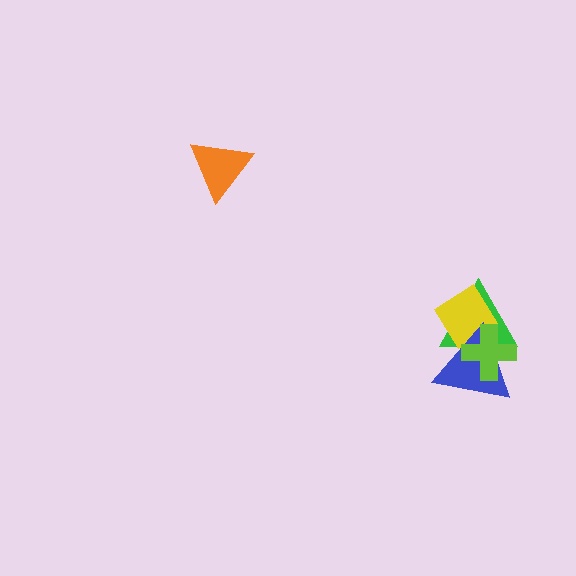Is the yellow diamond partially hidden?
Yes, it is partially covered by another shape.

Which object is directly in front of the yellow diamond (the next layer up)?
The blue triangle is directly in front of the yellow diamond.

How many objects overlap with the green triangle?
3 objects overlap with the green triangle.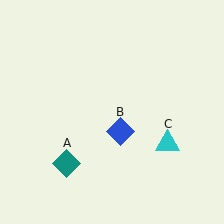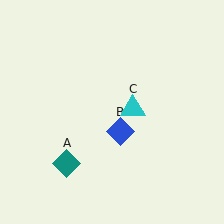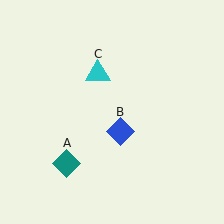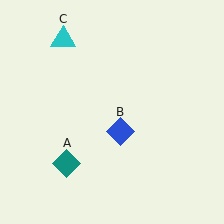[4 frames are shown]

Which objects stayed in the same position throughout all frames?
Teal diamond (object A) and blue diamond (object B) remained stationary.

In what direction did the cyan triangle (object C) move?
The cyan triangle (object C) moved up and to the left.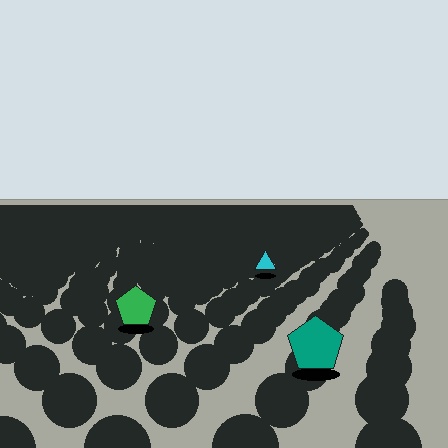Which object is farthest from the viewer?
The cyan triangle is farthest from the viewer. It appears smaller and the ground texture around it is denser.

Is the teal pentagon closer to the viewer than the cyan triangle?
Yes. The teal pentagon is closer — you can tell from the texture gradient: the ground texture is coarser near it.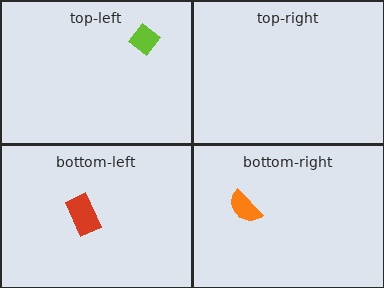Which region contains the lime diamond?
The top-left region.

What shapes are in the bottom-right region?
The orange semicircle.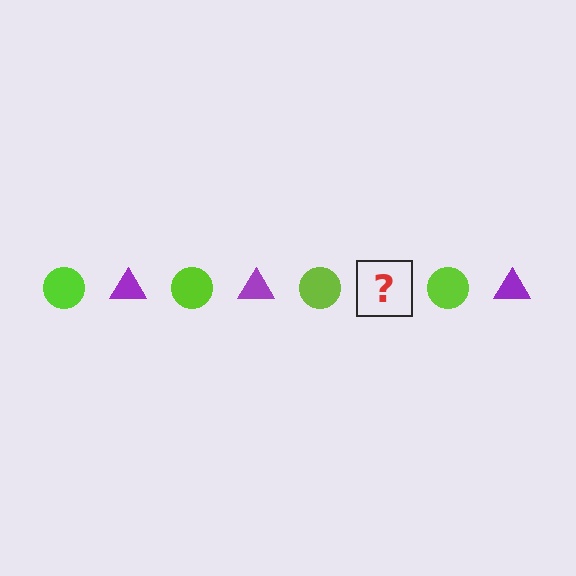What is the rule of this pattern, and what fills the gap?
The rule is that the pattern alternates between lime circle and purple triangle. The gap should be filled with a purple triangle.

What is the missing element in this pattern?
The missing element is a purple triangle.